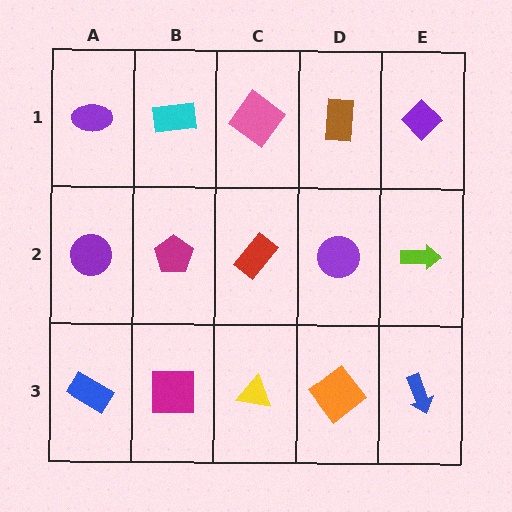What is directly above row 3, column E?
A lime arrow.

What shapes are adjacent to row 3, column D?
A purple circle (row 2, column D), a yellow triangle (row 3, column C), a blue arrow (row 3, column E).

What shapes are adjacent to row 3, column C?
A red rectangle (row 2, column C), a magenta square (row 3, column B), an orange diamond (row 3, column D).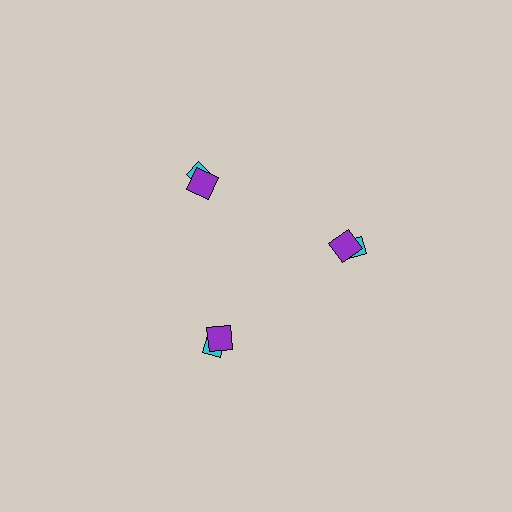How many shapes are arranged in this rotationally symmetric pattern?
There are 6 shapes, arranged in 3 groups of 2.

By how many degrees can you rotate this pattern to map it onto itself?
The pattern maps onto itself every 120 degrees of rotation.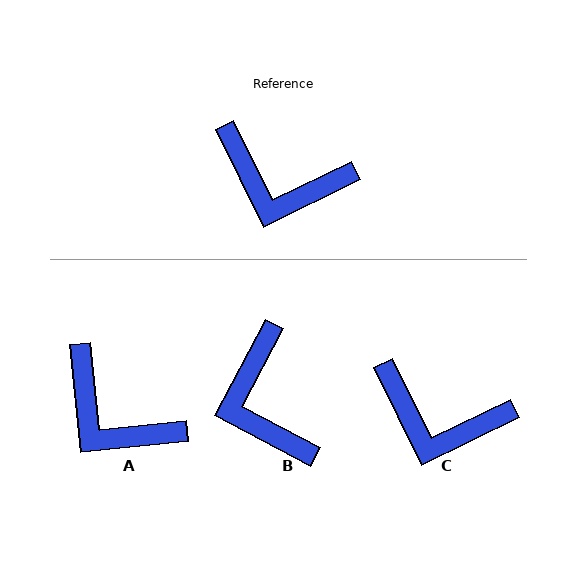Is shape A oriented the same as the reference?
No, it is off by about 20 degrees.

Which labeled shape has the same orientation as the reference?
C.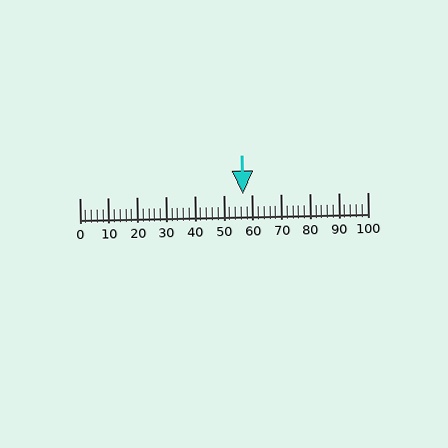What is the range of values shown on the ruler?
The ruler shows values from 0 to 100.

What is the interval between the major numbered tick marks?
The major tick marks are spaced 10 units apart.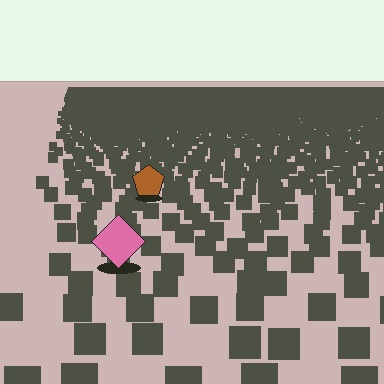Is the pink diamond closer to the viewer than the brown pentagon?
Yes. The pink diamond is closer — you can tell from the texture gradient: the ground texture is coarser near it.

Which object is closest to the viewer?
The pink diamond is closest. The texture marks near it are larger and more spread out.